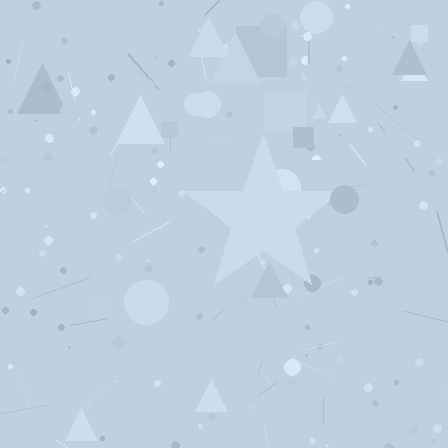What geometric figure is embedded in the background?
A star is embedded in the background.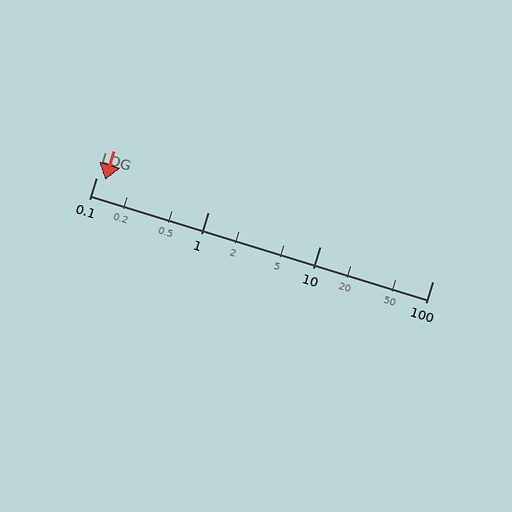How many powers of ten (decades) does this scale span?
The scale spans 3 decades, from 0.1 to 100.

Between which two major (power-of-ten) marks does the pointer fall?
The pointer is between 0.1 and 1.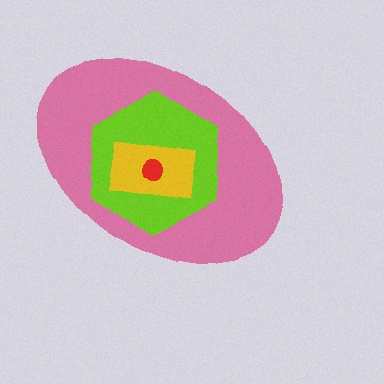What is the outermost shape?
The pink ellipse.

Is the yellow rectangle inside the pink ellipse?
Yes.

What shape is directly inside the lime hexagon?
The yellow rectangle.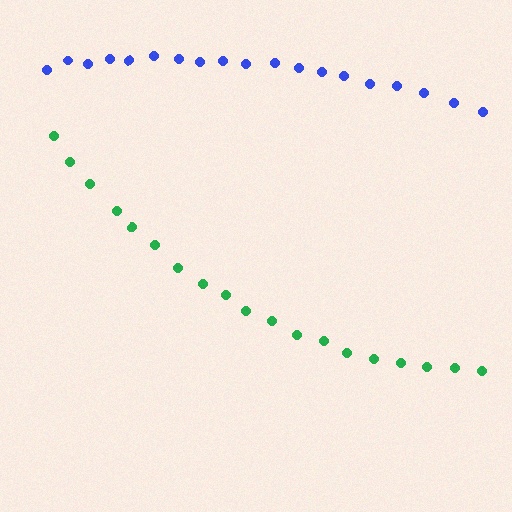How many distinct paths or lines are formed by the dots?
There are 2 distinct paths.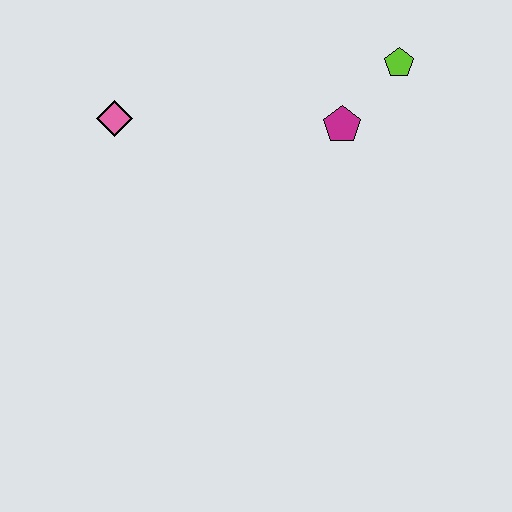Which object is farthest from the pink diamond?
The lime pentagon is farthest from the pink diamond.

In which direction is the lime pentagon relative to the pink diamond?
The lime pentagon is to the right of the pink diamond.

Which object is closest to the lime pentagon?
The magenta pentagon is closest to the lime pentagon.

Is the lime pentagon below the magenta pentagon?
No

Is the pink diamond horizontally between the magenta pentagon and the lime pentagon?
No